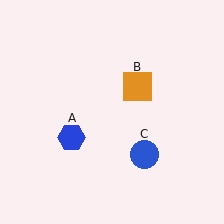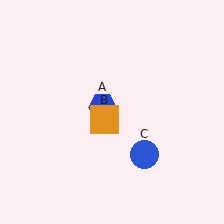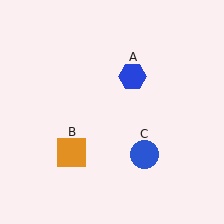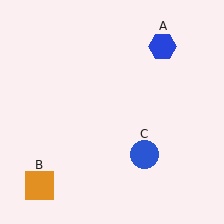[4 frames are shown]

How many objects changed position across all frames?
2 objects changed position: blue hexagon (object A), orange square (object B).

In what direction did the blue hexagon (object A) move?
The blue hexagon (object A) moved up and to the right.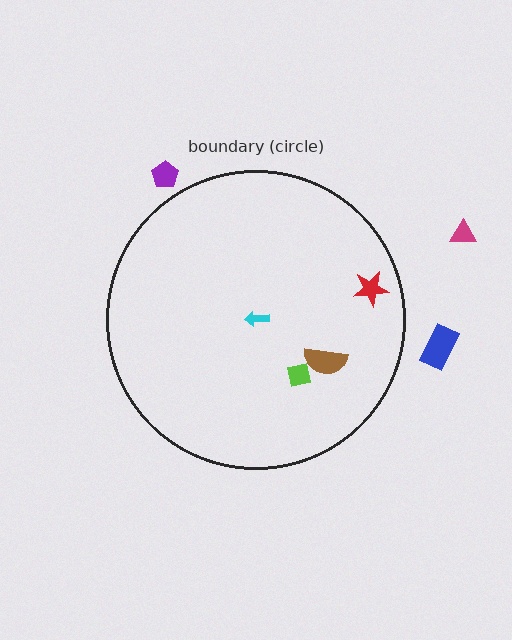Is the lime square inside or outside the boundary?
Inside.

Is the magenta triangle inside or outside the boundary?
Outside.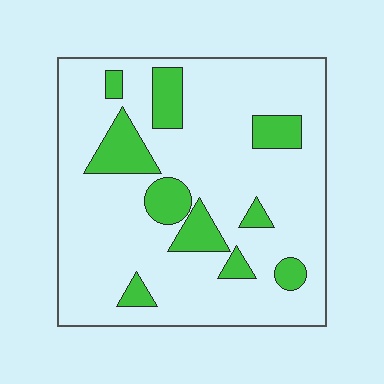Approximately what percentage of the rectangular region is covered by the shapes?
Approximately 20%.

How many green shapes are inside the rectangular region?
10.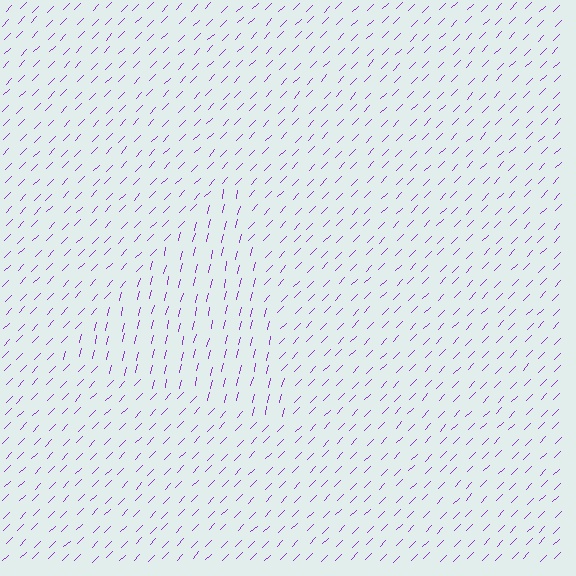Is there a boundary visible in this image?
Yes, there is a texture boundary formed by a change in line orientation.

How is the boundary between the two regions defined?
The boundary is defined purely by a change in line orientation (approximately 31 degrees difference). All lines are the same color and thickness.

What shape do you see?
I see a triangle.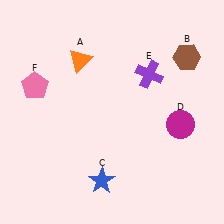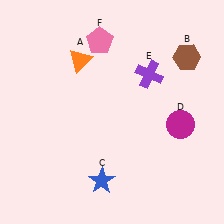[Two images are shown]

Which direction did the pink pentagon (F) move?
The pink pentagon (F) moved right.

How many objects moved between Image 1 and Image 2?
1 object moved between the two images.